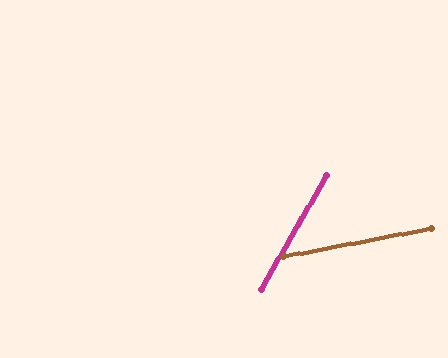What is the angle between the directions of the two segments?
Approximately 49 degrees.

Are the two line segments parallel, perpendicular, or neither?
Neither parallel nor perpendicular — they differ by about 49°.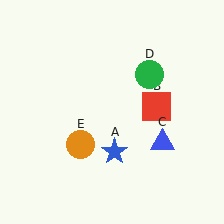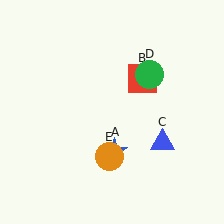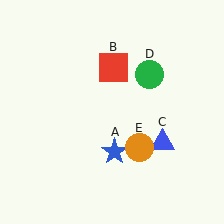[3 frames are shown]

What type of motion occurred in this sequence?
The red square (object B), orange circle (object E) rotated counterclockwise around the center of the scene.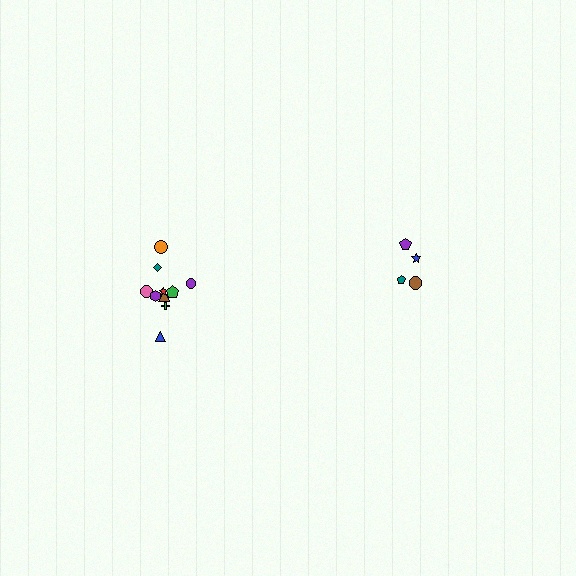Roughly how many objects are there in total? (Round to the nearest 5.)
Roughly 15 objects in total.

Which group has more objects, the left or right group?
The left group.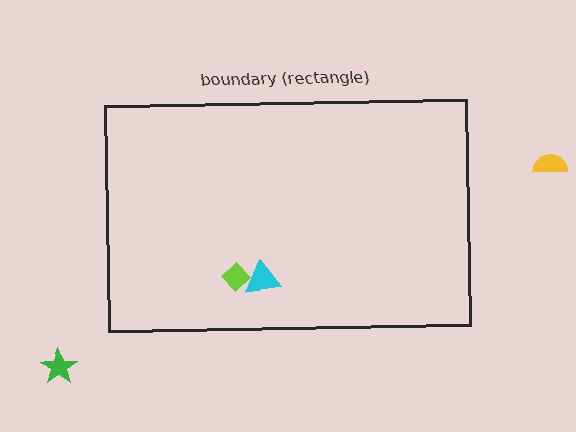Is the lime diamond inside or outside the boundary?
Inside.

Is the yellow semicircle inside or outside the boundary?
Outside.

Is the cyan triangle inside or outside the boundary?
Inside.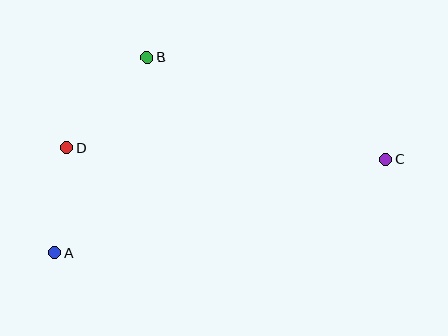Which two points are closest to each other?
Points A and D are closest to each other.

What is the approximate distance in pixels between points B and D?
The distance between B and D is approximately 121 pixels.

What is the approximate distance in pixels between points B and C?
The distance between B and C is approximately 259 pixels.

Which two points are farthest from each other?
Points A and C are farthest from each other.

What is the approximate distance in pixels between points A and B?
The distance between A and B is approximately 216 pixels.